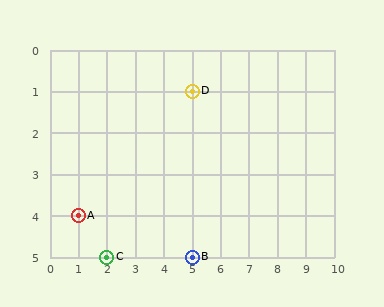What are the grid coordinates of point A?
Point A is at grid coordinates (1, 4).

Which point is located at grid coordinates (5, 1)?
Point D is at (5, 1).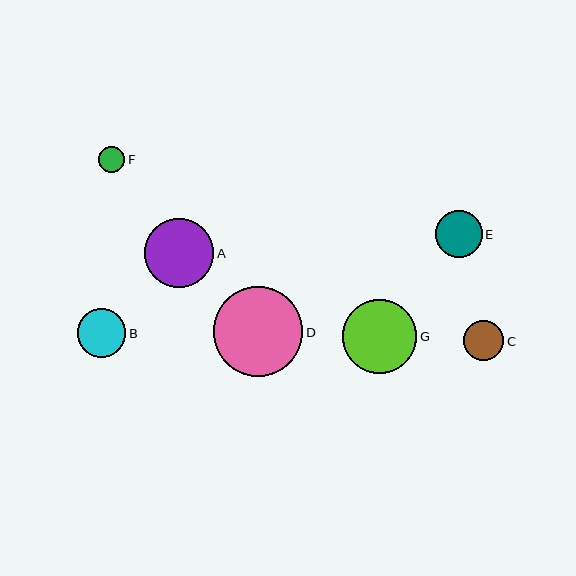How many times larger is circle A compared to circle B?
Circle A is approximately 1.4 times the size of circle B.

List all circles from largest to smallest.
From largest to smallest: D, G, A, B, E, C, F.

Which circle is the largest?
Circle D is the largest with a size of approximately 90 pixels.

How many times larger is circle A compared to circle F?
Circle A is approximately 2.7 times the size of circle F.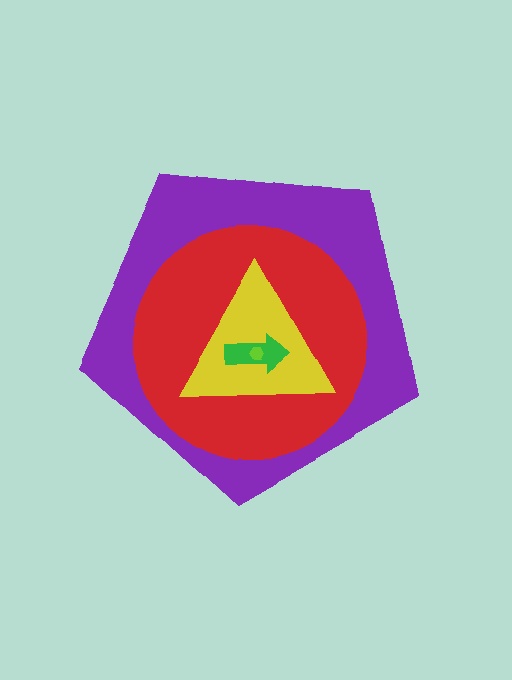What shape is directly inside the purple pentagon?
The red circle.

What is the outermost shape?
The purple pentagon.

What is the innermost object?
The lime hexagon.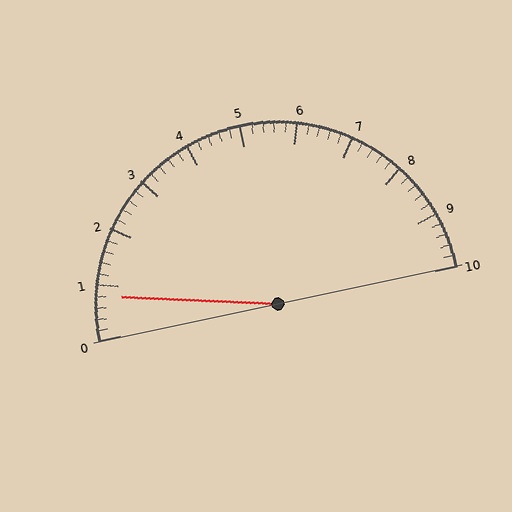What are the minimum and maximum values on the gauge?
The gauge ranges from 0 to 10.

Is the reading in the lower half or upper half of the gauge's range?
The reading is in the lower half of the range (0 to 10).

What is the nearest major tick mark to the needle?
The nearest major tick mark is 1.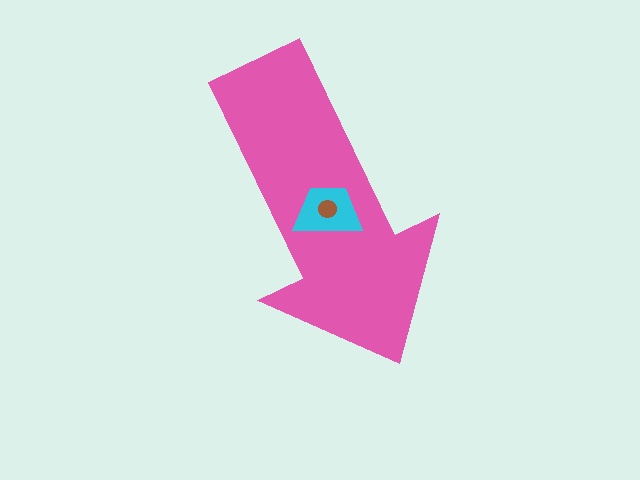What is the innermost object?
The brown circle.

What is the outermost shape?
The pink arrow.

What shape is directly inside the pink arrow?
The cyan trapezoid.